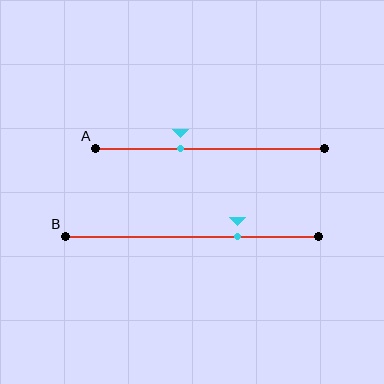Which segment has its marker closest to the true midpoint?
Segment A has its marker closest to the true midpoint.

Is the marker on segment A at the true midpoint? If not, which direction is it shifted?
No, the marker on segment A is shifted to the left by about 13% of the segment length.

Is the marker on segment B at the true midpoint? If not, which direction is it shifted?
No, the marker on segment B is shifted to the right by about 18% of the segment length.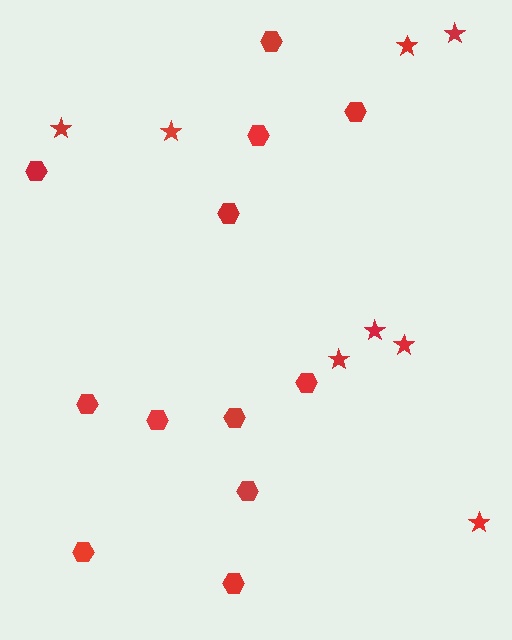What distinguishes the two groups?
There are 2 groups: one group of stars (8) and one group of hexagons (12).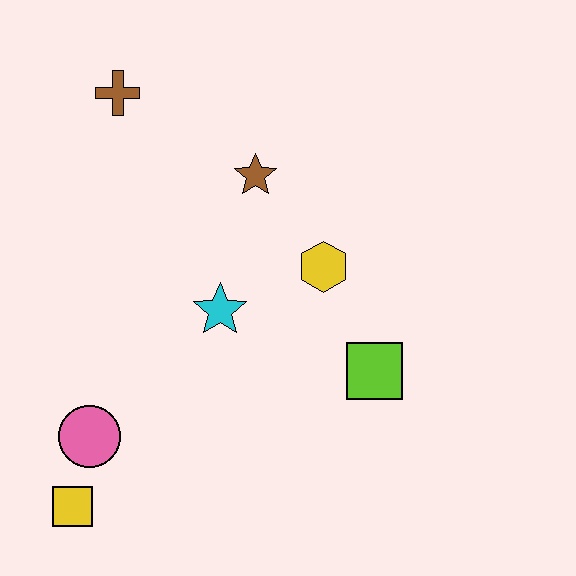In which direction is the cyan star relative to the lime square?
The cyan star is to the left of the lime square.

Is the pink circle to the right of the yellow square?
Yes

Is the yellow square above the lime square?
No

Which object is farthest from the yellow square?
The brown cross is farthest from the yellow square.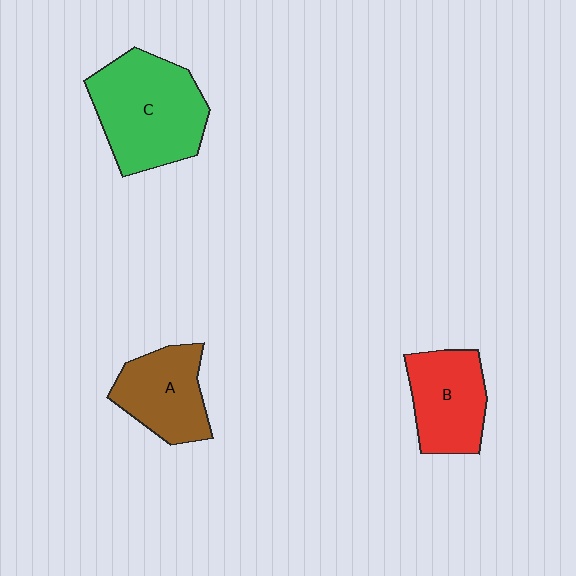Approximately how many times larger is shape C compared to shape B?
Approximately 1.5 times.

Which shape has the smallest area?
Shape A (brown).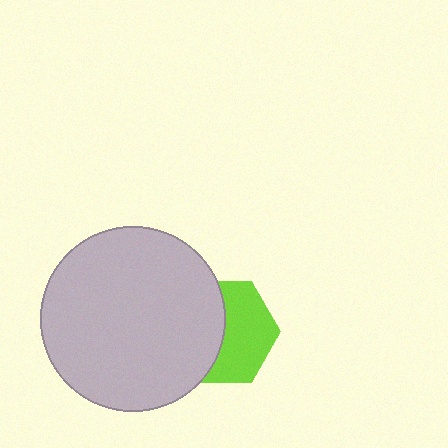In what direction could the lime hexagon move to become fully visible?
The lime hexagon could move right. That would shift it out from behind the light gray circle entirely.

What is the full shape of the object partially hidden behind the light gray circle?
The partially hidden object is a lime hexagon.